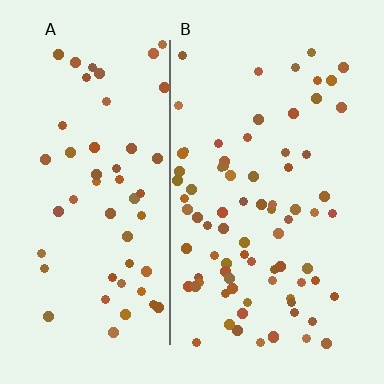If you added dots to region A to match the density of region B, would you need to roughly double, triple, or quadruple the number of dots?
Approximately double.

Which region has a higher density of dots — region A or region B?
B (the right).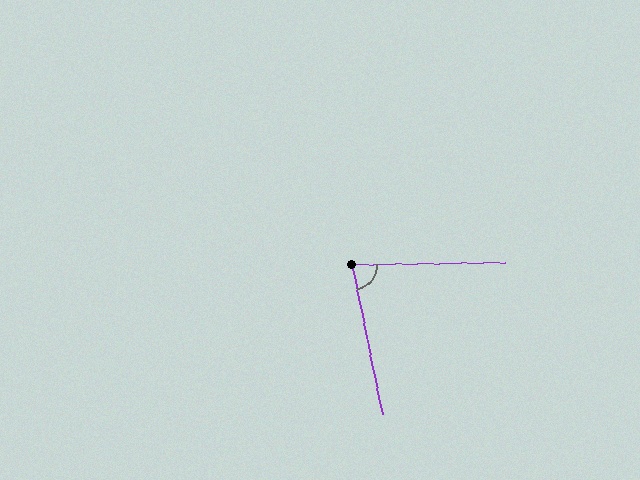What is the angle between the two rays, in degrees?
Approximately 79 degrees.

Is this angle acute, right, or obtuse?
It is acute.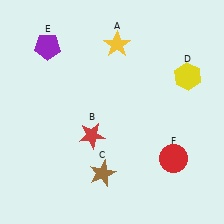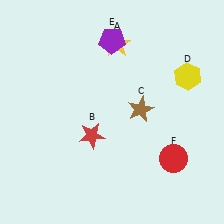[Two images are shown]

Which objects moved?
The objects that moved are: the brown star (C), the purple pentagon (E).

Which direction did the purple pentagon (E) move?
The purple pentagon (E) moved right.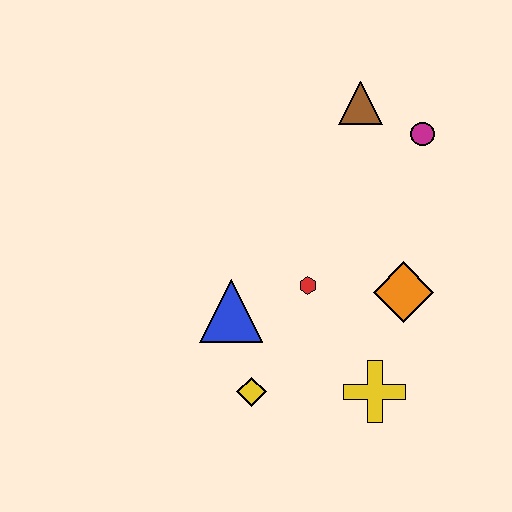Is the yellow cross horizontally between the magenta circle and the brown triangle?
Yes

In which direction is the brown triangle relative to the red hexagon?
The brown triangle is above the red hexagon.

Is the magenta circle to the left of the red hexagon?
No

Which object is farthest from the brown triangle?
The yellow diamond is farthest from the brown triangle.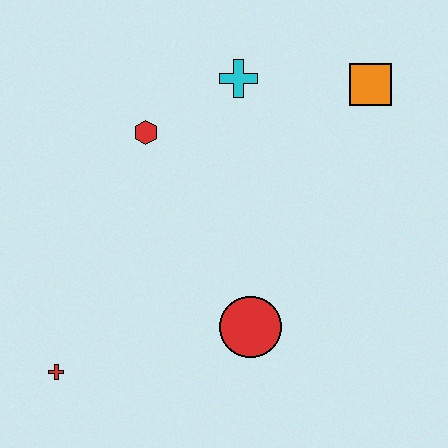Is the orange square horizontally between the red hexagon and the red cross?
No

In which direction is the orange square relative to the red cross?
The orange square is to the right of the red cross.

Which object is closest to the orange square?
The cyan cross is closest to the orange square.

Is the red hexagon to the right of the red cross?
Yes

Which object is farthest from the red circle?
The orange square is farthest from the red circle.